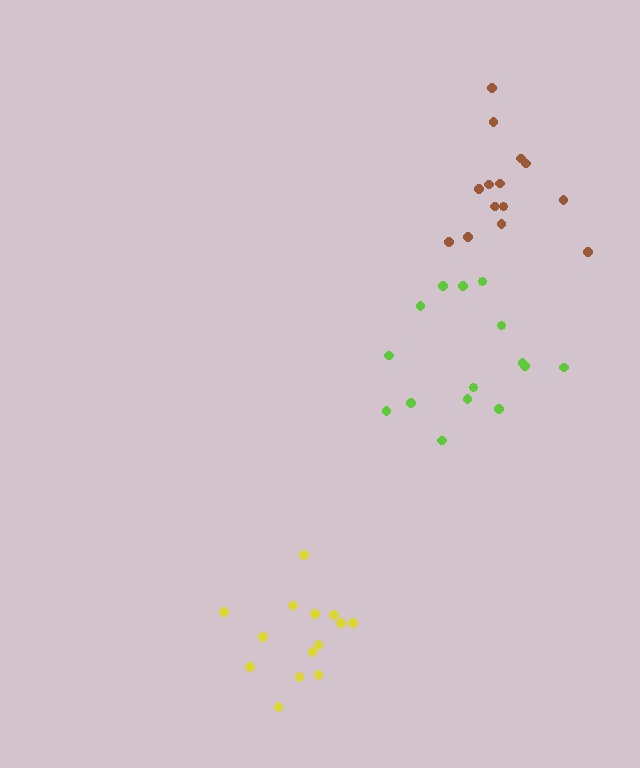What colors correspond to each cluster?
The clusters are colored: lime, yellow, brown.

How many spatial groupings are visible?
There are 3 spatial groupings.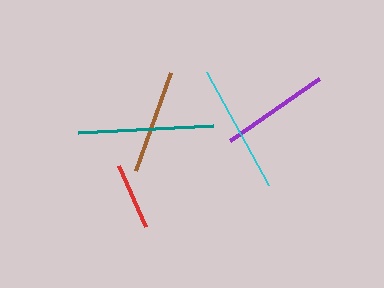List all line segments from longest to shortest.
From longest to shortest: teal, cyan, purple, brown, red.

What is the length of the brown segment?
The brown segment is approximately 104 pixels long.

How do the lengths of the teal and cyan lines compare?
The teal and cyan lines are approximately the same length.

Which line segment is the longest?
The teal line is the longest at approximately 136 pixels.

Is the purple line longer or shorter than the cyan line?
The cyan line is longer than the purple line.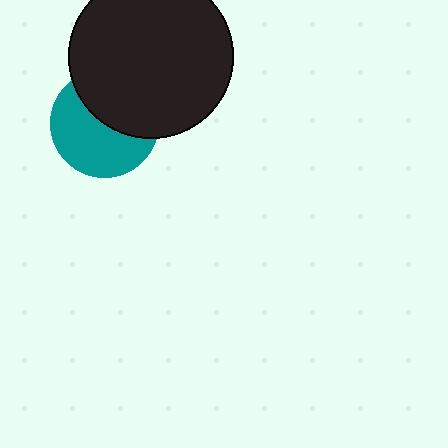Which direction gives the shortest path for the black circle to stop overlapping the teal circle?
Moving up gives the shortest separation.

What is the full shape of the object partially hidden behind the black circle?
The partially hidden object is a teal circle.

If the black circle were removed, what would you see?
You would see the complete teal circle.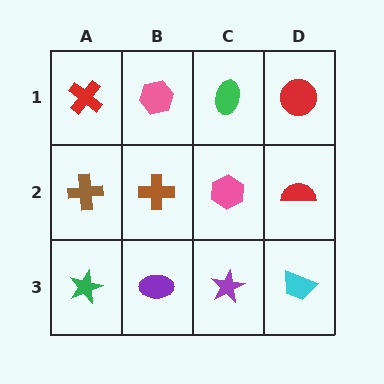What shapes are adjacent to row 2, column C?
A green ellipse (row 1, column C), a purple star (row 3, column C), a brown cross (row 2, column B), a red semicircle (row 2, column D).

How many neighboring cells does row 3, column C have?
3.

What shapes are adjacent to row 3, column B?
A brown cross (row 2, column B), a green star (row 3, column A), a purple star (row 3, column C).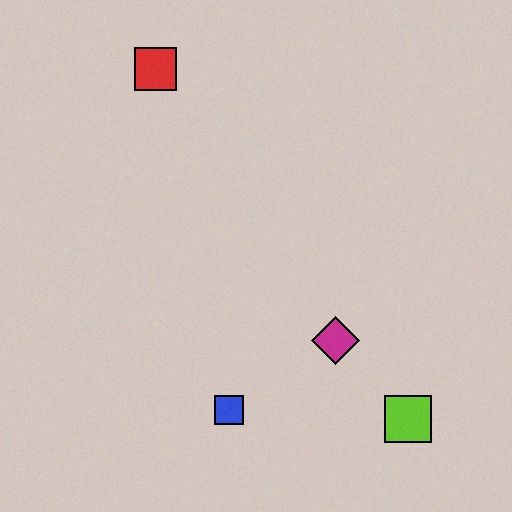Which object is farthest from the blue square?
The red square is farthest from the blue square.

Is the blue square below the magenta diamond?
Yes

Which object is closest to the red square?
The magenta diamond is closest to the red square.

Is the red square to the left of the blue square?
Yes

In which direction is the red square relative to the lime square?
The red square is above the lime square.